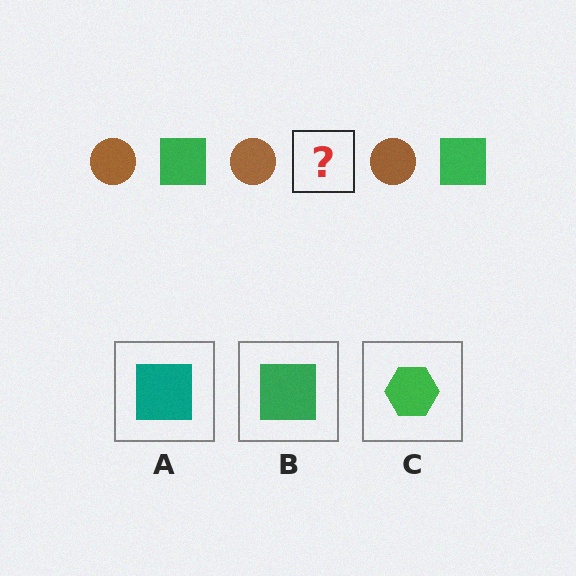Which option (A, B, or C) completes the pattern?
B.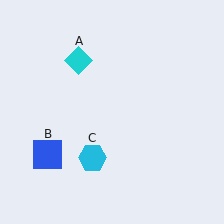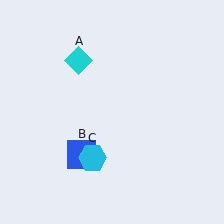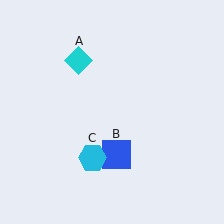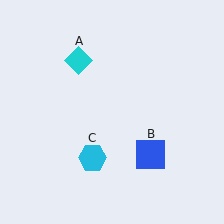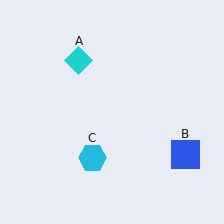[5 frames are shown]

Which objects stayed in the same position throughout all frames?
Cyan diamond (object A) and cyan hexagon (object C) remained stationary.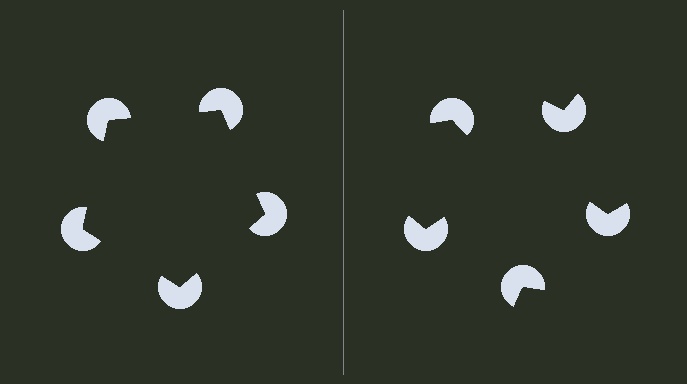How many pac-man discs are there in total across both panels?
10 — 5 on each side.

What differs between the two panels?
The pac-man discs are positioned identically on both sides; only the wedge orientations differ. On the left they align to a pentagon; on the right they are misaligned.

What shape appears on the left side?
An illusory pentagon.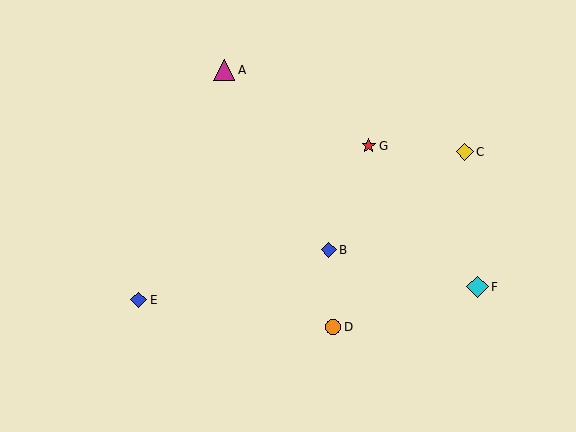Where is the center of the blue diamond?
The center of the blue diamond is at (139, 300).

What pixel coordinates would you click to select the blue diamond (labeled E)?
Click at (139, 300) to select the blue diamond E.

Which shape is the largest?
The cyan diamond (labeled F) is the largest.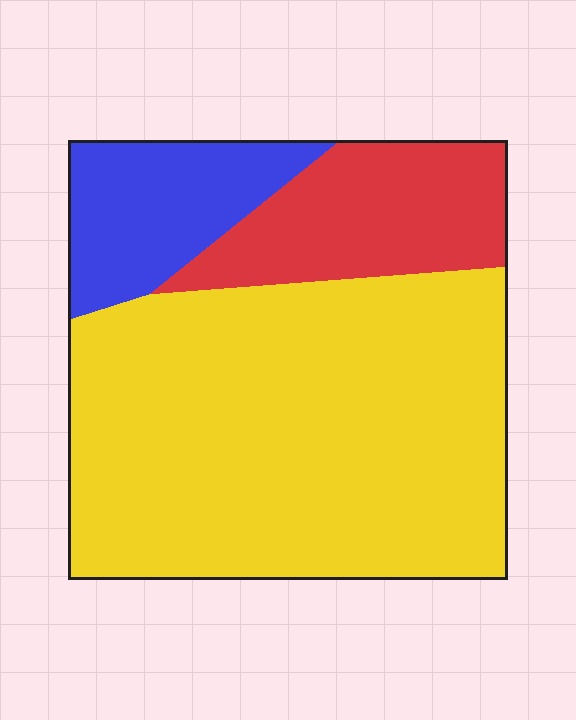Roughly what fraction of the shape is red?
Red takes up between a sixth and a third of the shape.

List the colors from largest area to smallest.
From largest to smallest: yellow, red, blue.